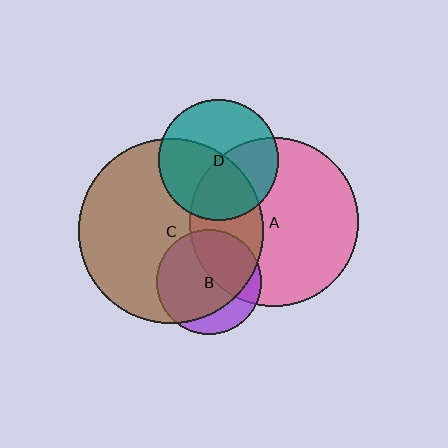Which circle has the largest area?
Circle C (brown).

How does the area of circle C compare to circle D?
Approximately 2.4 times.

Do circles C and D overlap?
Yes.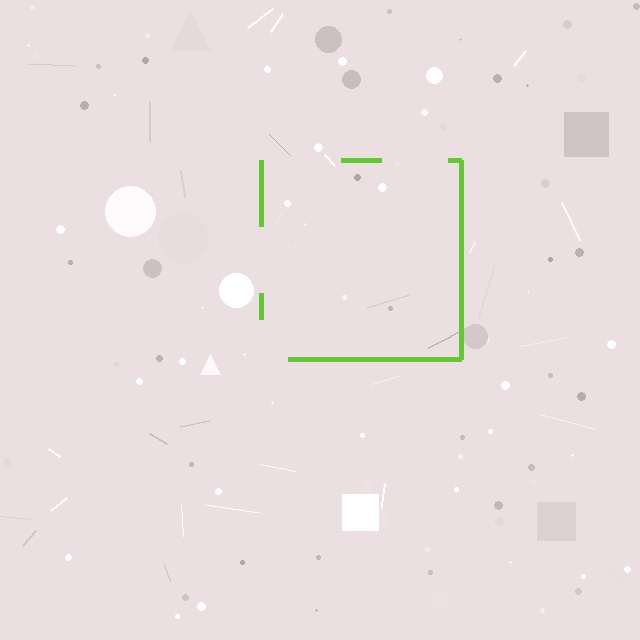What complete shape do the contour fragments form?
The contour fragments form a square.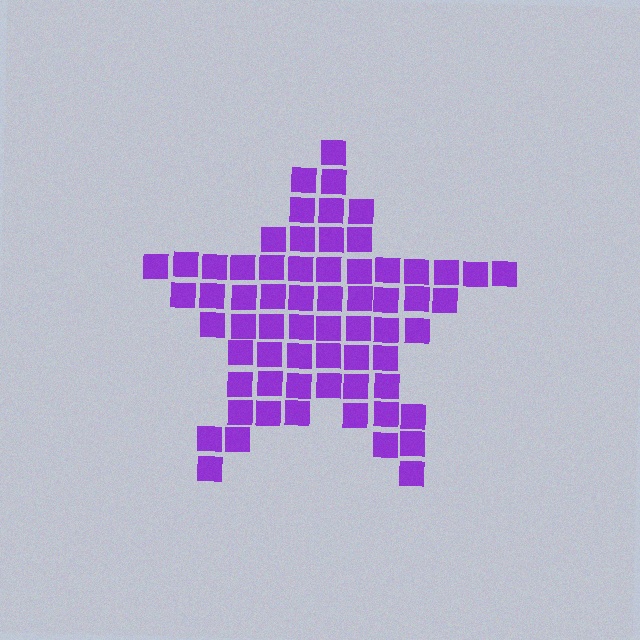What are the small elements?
The small elements are squares.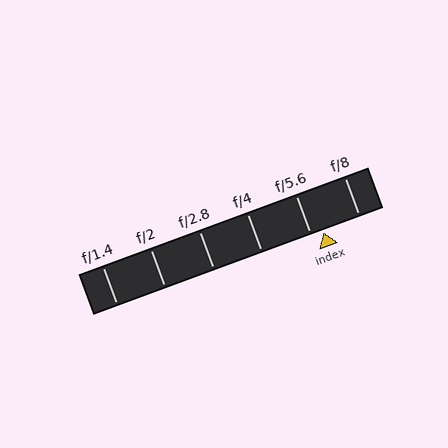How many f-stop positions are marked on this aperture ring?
There are 6 f-stop positions marked.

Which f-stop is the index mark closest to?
The index mark is closest to f/5.6.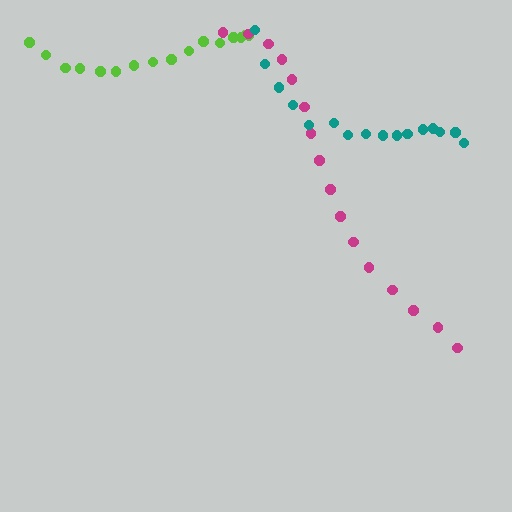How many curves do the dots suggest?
There are 3 distinct paths.